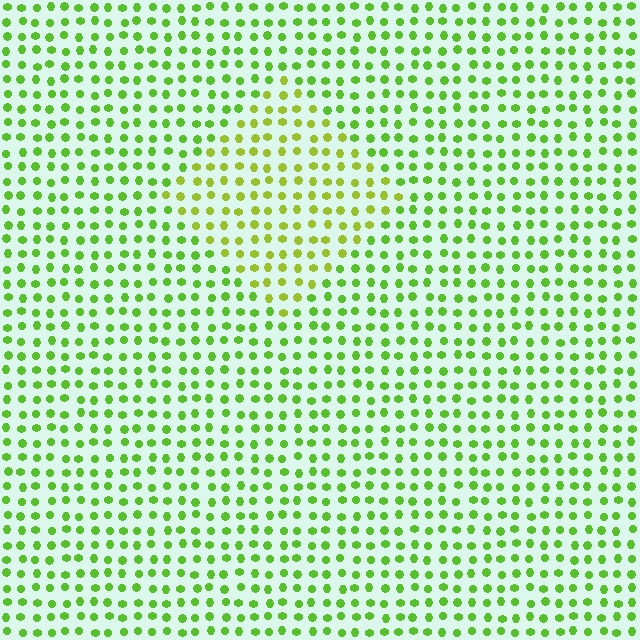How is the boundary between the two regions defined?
The boundary is defined purely by a slight shift in hue (about 26 degrees). Spacing, size, and orientation are identical on both sides.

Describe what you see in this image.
The image is filled with small lime elements in a uniform arrangement. A diamond-shaped region is visible where the elements are tinted to a slightly different hue, forming a subtle color boundary.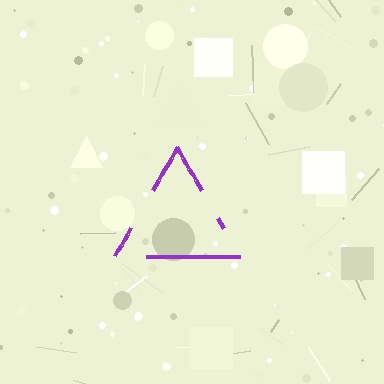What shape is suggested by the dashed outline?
The dashed outline suggests a triangle.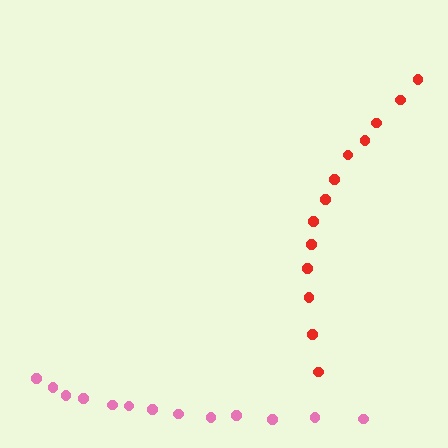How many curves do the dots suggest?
There are 2 distinct paths.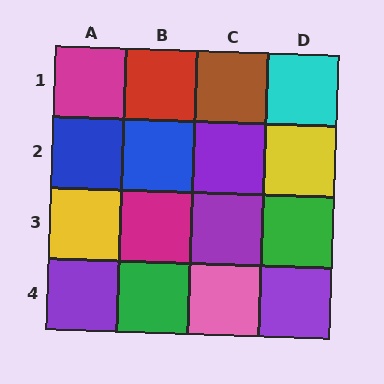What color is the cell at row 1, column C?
Brown.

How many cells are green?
2 cells are green.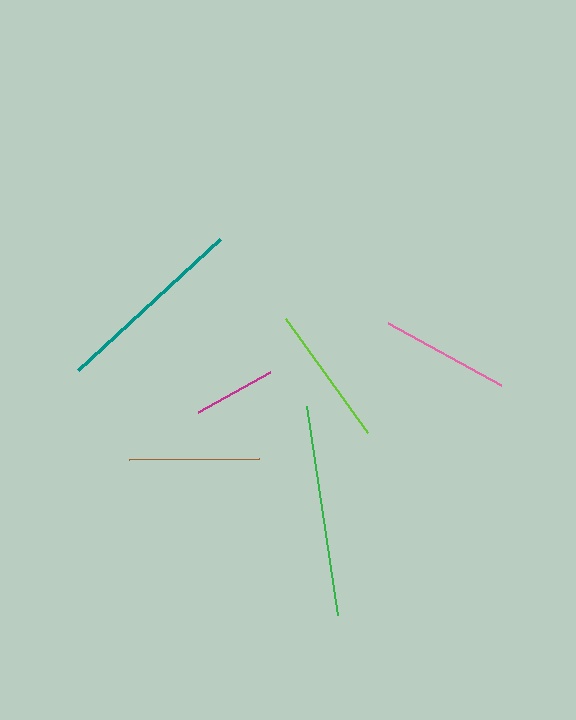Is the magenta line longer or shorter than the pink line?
The pink line is longer than the magenta line.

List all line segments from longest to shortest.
From longest to shortest: green, teal, lime, brown, pink, magenta.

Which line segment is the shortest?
The magenta line is the shortest at approximately 82 pixels.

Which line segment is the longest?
The green line is the longest at approximately 211 pixels.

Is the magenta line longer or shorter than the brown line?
The brown line is longer than the magenta line.